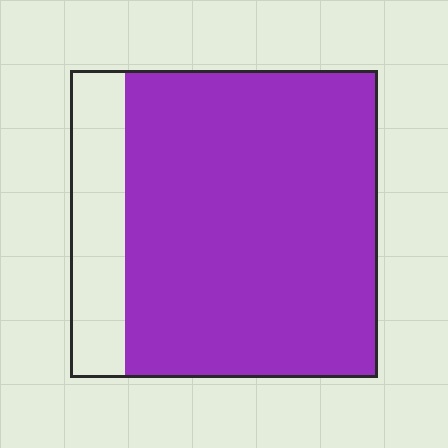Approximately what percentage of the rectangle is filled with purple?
Approximately 80%.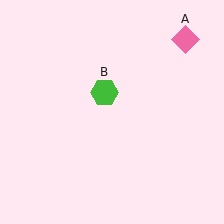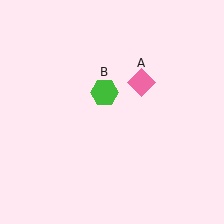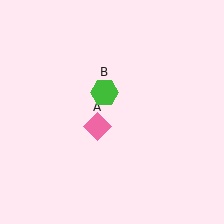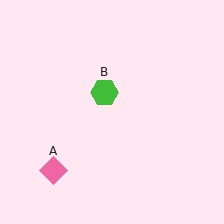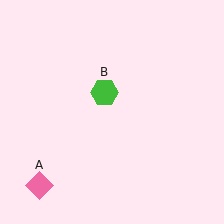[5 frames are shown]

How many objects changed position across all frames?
1 object changed position: pink diamond (object A).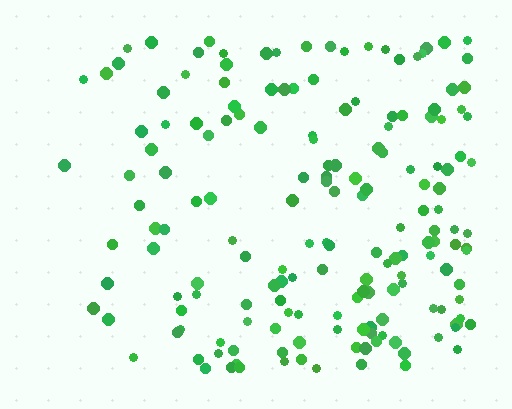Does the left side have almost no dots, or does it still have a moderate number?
Still a moderate number, just noticeably fewer than the right.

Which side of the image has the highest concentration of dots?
The right.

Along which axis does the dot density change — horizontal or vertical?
Horizontal.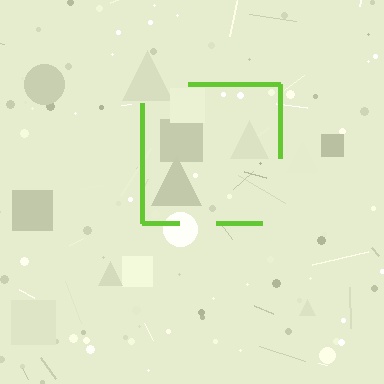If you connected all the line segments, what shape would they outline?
They would outline a square.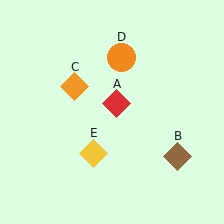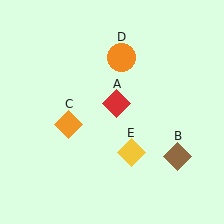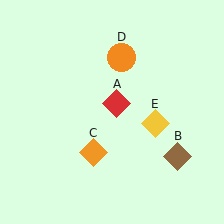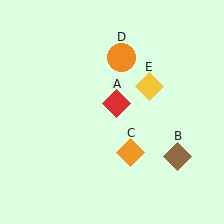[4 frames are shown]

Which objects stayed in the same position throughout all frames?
Red diamond (object A) and brown diamond (object B) and orange circle (object D) remained stationary.